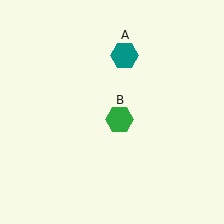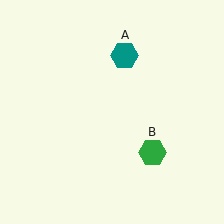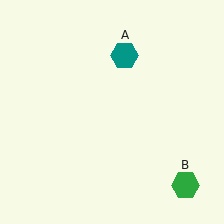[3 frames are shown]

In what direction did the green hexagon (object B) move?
The green hexagon (object B) moved down and to the right.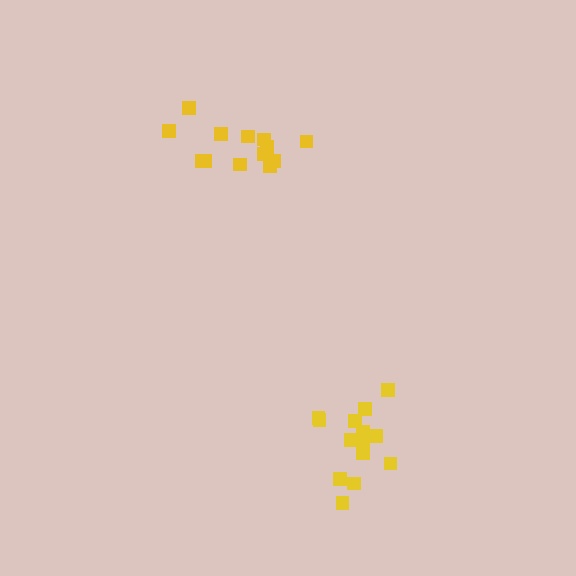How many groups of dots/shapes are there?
There are 2 groups.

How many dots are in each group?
Group 1: 13 dots, Group 2: 14 dots (27 total).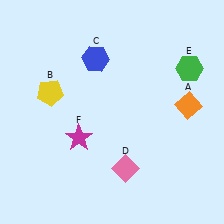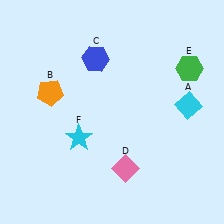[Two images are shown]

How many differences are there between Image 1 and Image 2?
There are 3 differences between the two images.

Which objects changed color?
A changed from orange to cyan. B changed from yellow to orange. F changed from magenta to cyan.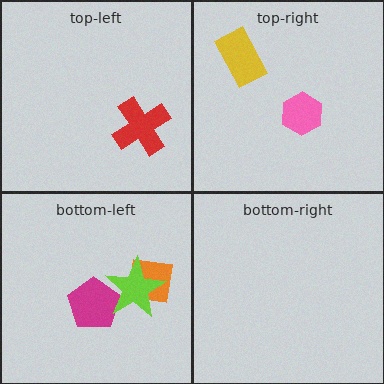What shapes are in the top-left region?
The red cross.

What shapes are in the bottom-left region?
The magenta pentagon, the orange square, the lime star.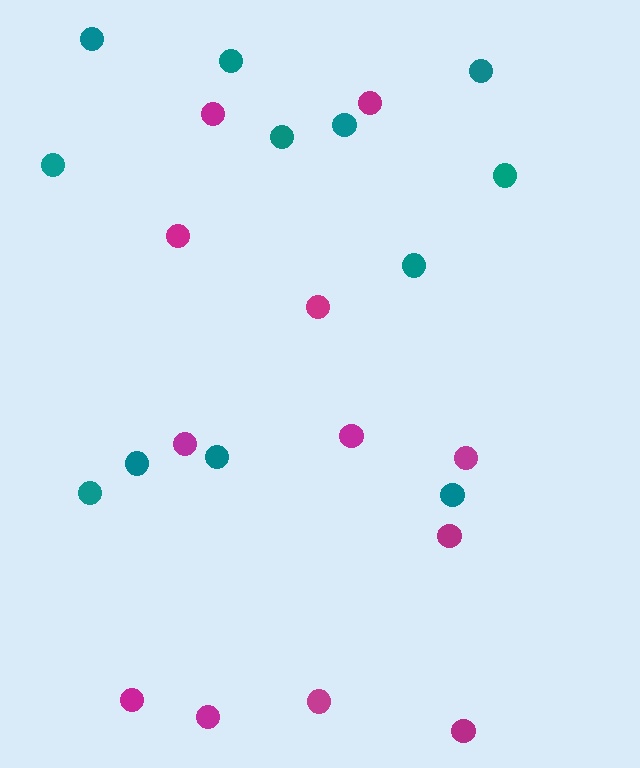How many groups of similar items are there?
There are 2 groups: one group of teal circles (12) and one group of magenta circles (12).